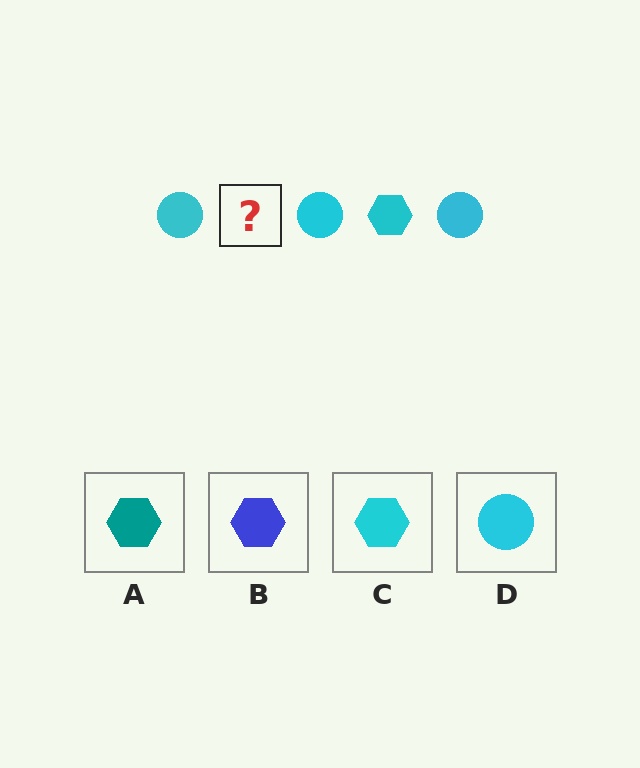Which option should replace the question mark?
Option C.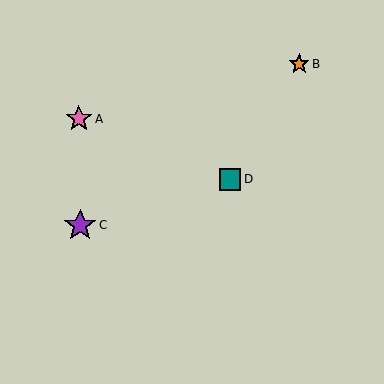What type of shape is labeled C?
Shape C is a purple star.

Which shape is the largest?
The purple star (labeled C) is the largest.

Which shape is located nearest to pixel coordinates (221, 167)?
The teal square (labeled D) at (230, 180) is nearest to that location.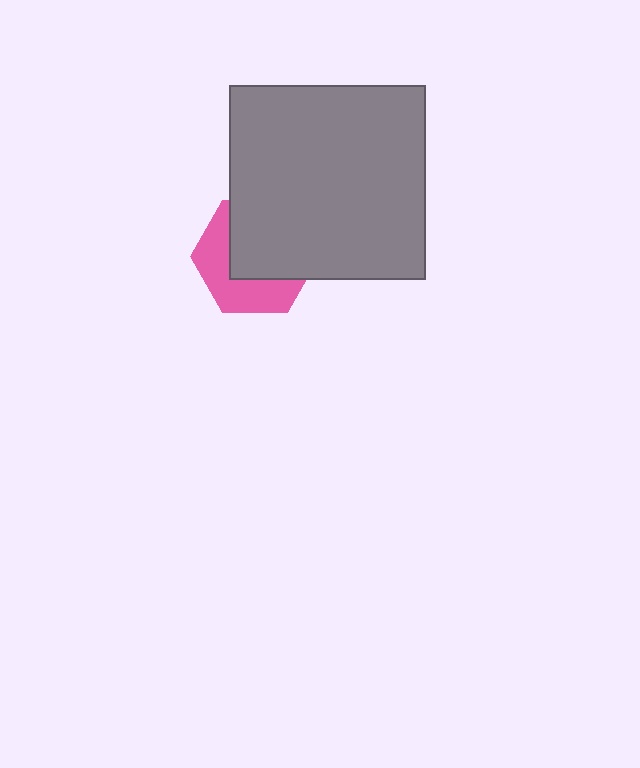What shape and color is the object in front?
The object in front is a gray rectangle.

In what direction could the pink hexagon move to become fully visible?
The pink hexagon could move toward the lower-left. That would shift it out from behind the gray rectangle entirely.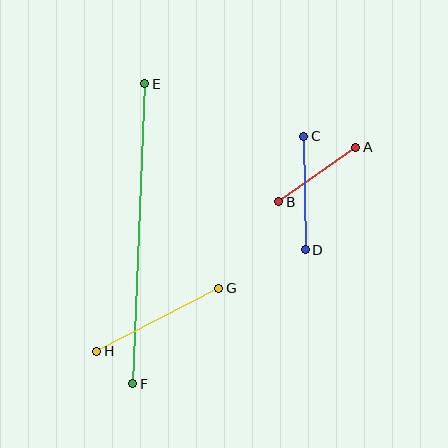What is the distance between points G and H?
The distance is approximately 138 pixels.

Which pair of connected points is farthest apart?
Points E and F are farthest apart.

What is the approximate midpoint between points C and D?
The midpoint is at approximately (305, 193) pixels.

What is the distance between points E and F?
The distance is approximately 300 pixels.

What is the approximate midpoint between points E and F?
The midpoint is at approximately (139, 234) pixels.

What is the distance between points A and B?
The distance is approximately 95 pixels.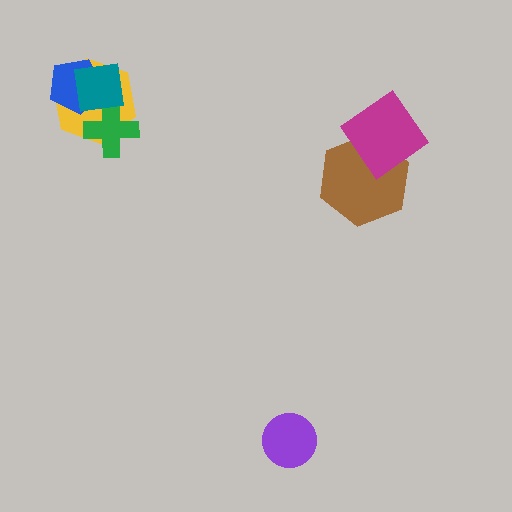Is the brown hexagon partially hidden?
Yes, it is partially covered by another shape.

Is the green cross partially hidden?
Yes, it is partially covered by another shape.